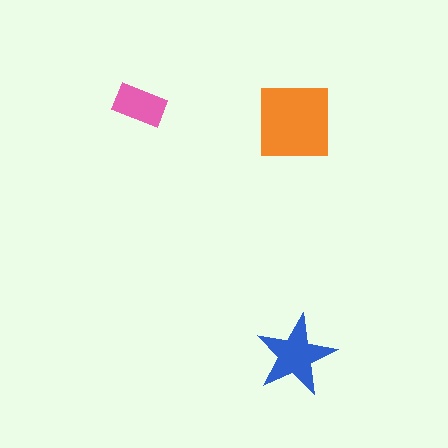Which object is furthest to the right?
The blue star is rightmost.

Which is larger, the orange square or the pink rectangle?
The orange square.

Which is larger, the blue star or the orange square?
The orange square.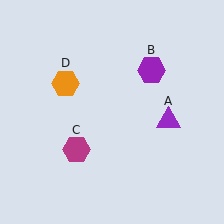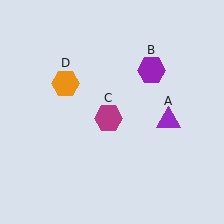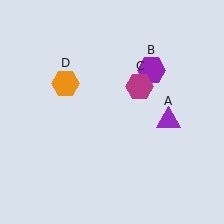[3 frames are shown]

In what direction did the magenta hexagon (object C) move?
The magenta hexagon (object C) moved up and to the right.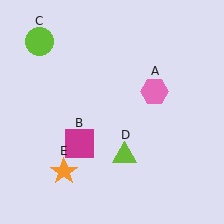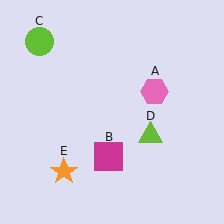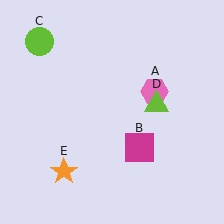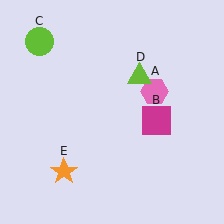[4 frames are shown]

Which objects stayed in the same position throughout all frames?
Pink hexagon (object A) and lime circle (object C) and orange star (object E) remained stationary.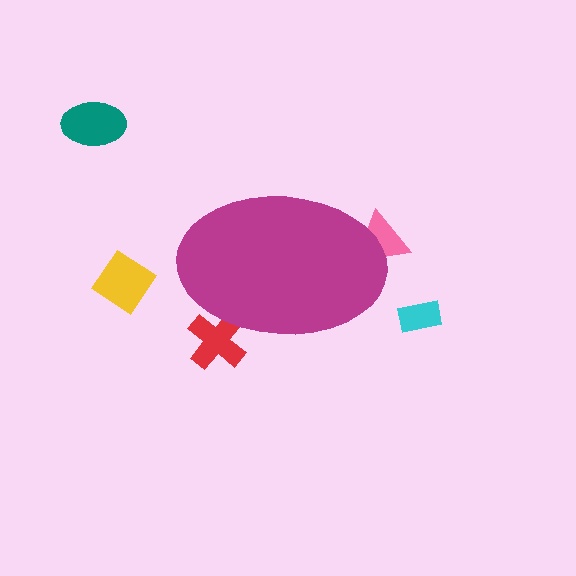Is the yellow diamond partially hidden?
No, the yellow diamond is fully visible.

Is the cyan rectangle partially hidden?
No, the cyan rectangle is fully visible.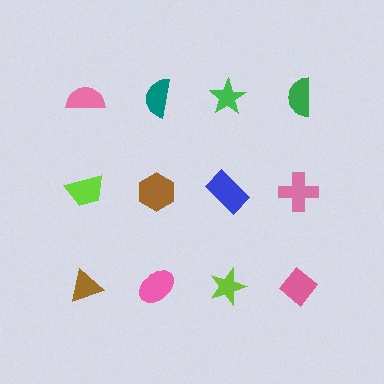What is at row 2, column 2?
A brown hexagon.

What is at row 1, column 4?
A green semicircle.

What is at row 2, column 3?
A blue rectangle.